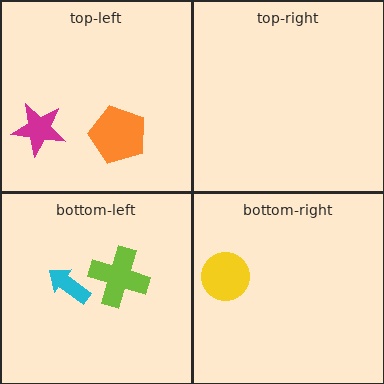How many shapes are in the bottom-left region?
2.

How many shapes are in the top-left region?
2.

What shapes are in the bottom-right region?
The yellow circle.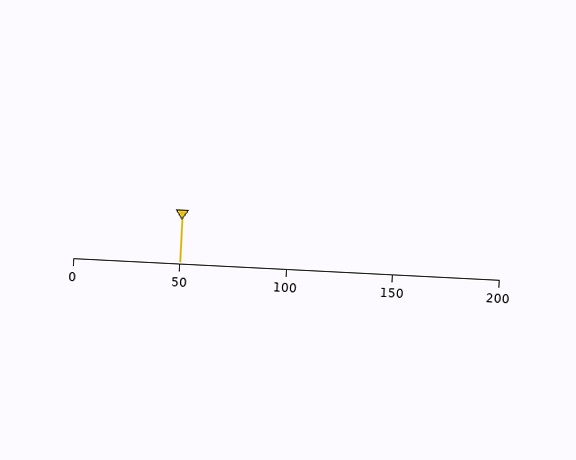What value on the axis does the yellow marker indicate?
The marker indicates approximately 50.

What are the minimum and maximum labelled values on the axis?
The axis runs from 0 to 200.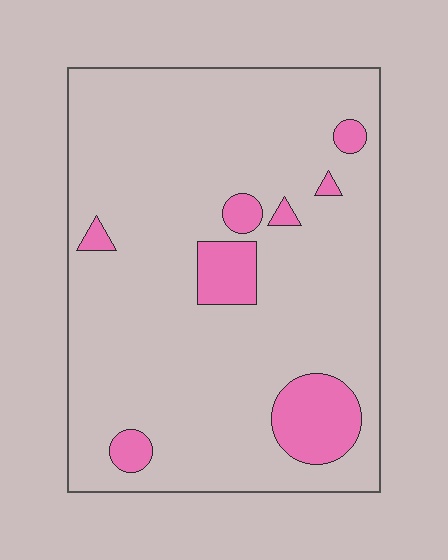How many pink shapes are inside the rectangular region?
8.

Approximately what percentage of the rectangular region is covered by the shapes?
Approximately 10%.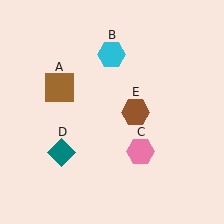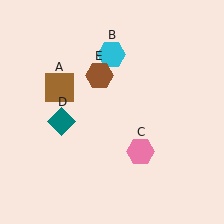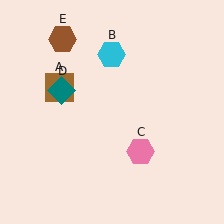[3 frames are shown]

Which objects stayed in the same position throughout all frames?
Brown square (object A) and cyan hexagon (object B) and pink hexagon (object C) remained stationary.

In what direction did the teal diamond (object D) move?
The teal diamond (object D) moved up.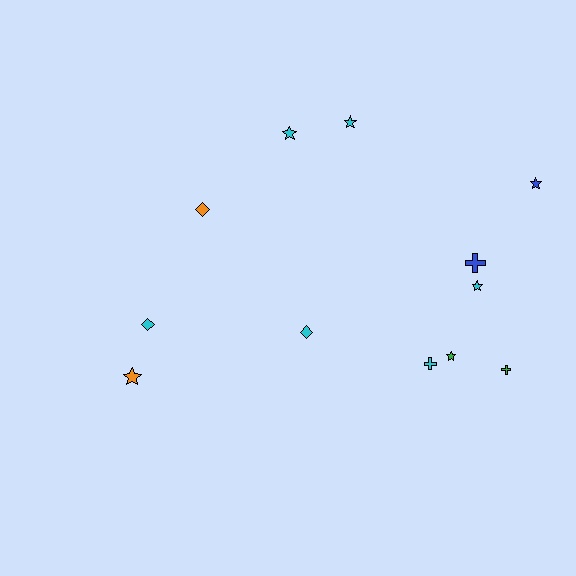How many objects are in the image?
There are 12 objects.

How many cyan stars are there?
There are 3 cyan stars.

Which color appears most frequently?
Cyan, with 6 objects.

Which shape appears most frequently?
Star, with 6 objects.